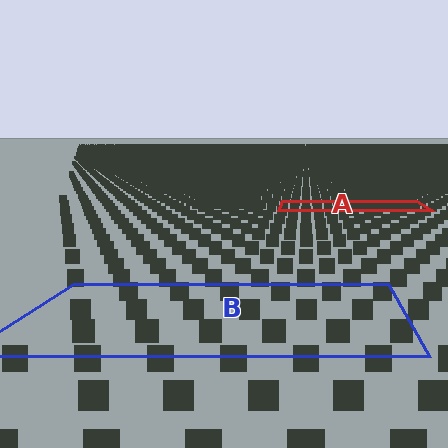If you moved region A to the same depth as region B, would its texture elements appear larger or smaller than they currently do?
They would appear larger. At a closer depth, the same texture elements are projected at a bigger on-screen size.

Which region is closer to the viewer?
Region B is closer. The texture elements there are larger and more spread out.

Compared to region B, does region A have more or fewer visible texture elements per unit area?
Region A has more texture elements per unit area — they are packed more densely because it is farther away.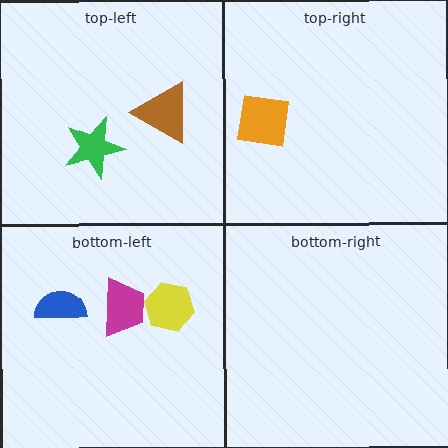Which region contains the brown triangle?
The top-left region.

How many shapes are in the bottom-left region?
3.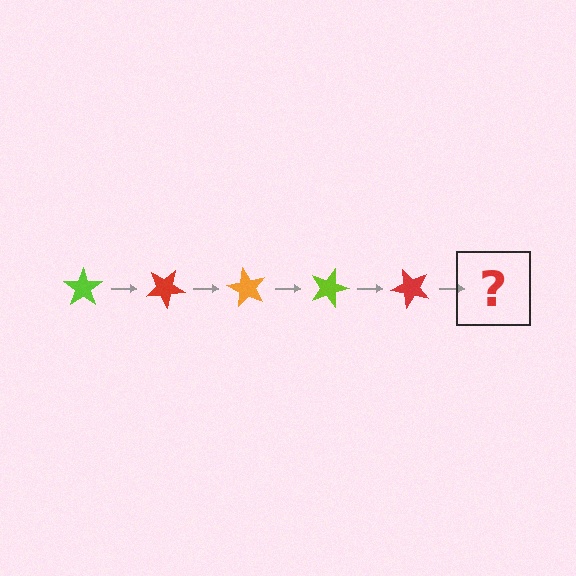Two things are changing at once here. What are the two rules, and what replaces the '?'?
The two rules are that it rotates 30 degrees each step and the color cycles through lime, red, and orange. The '?' should be an orange star, rotated 150 degrees from the start.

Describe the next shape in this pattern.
It should be an orange star, rotated 150 degrees from the start.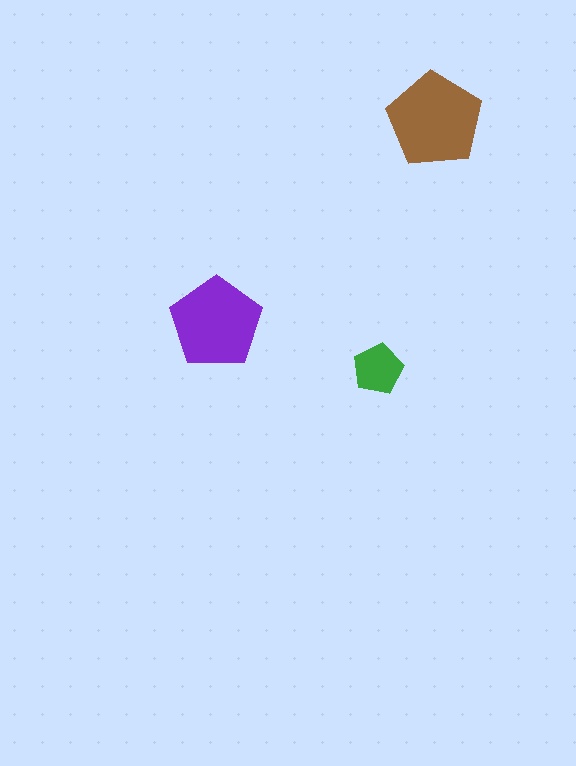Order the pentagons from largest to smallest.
the brown one, the purple one, the green one.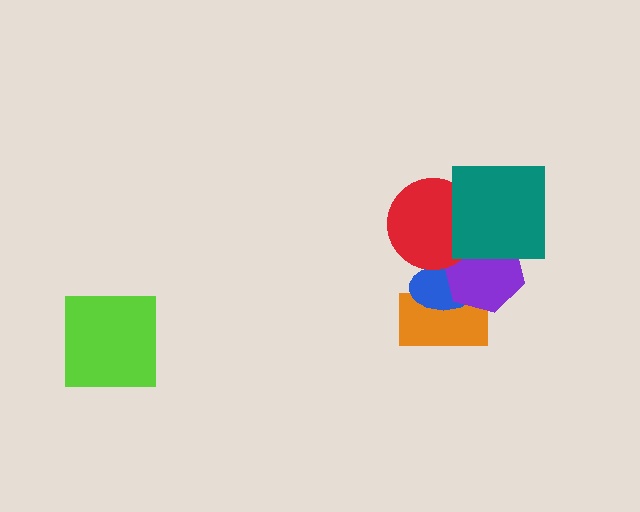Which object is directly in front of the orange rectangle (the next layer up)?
The blue ellipse is directly in front of the orange rectangle.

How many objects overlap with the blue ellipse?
3 objects overlap with the blue ellipse.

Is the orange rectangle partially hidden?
Yes, it is partially covered by another shape.